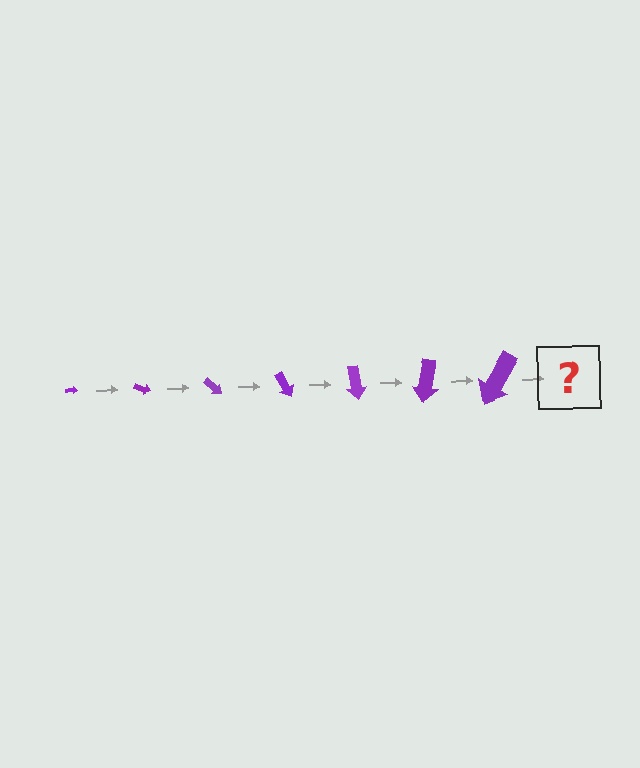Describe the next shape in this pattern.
It should be an arrow, larger than the previous one and rotated 140 degrees from the start.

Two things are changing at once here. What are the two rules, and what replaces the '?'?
The two rules are that the arrow grows larger each step and it rotates 20 degrees each step. The '?' should be an arrow, larger than the previous one and rotated 140 degrees from the start.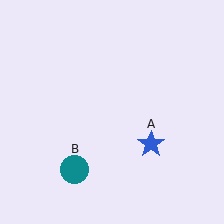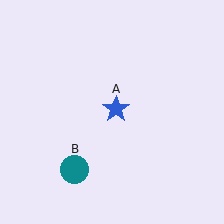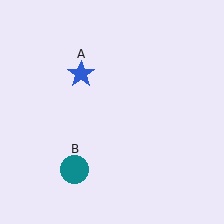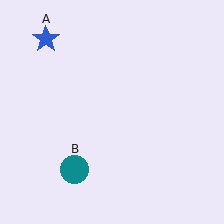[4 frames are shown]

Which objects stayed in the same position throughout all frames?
Teal circle (object B) remained stationary.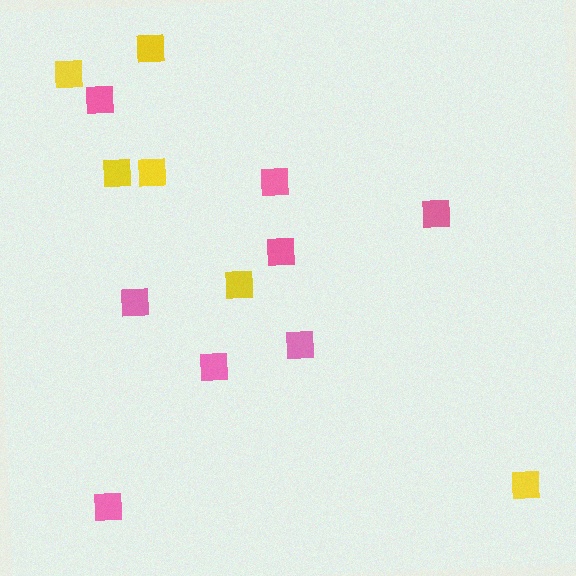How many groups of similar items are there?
There are 2 groups: one group of pink squares (8) and one group of yellow squares (6).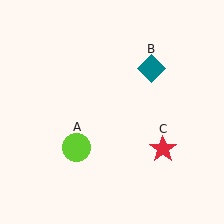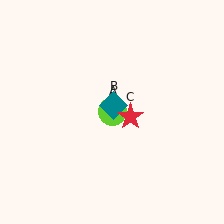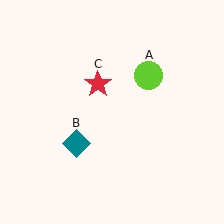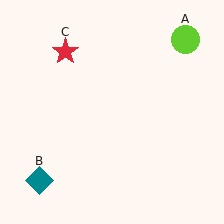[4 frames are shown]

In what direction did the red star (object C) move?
The red star (object C) moved up and to the left.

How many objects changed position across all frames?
3 objects changed position: lime circle (object A), teal diamond (object B), red star (object C).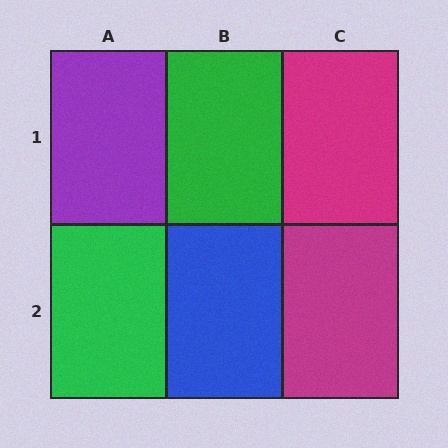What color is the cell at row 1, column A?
Purple.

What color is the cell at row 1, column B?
Green.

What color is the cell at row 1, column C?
Magenta.